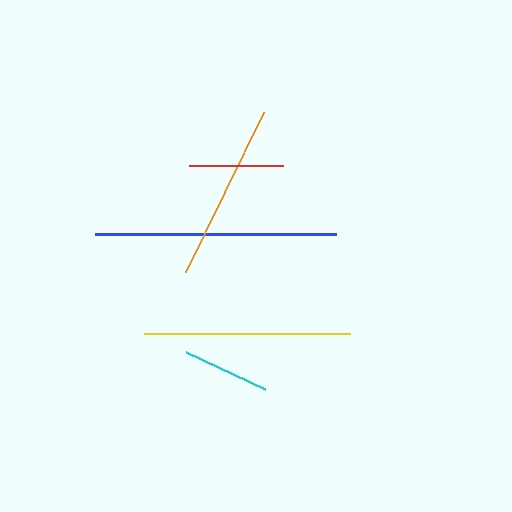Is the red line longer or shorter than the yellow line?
The yellow line is longer than the red line.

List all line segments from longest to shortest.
From longest to shortest: blue, yellow, orange, red, cyan.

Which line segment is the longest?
The blue line is the longest at approximately 241 pixels.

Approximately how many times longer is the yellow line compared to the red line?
The yellow line is approximately 2.2 times the length of the red line.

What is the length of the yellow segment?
The yellow segment is approximately 206 pixels long.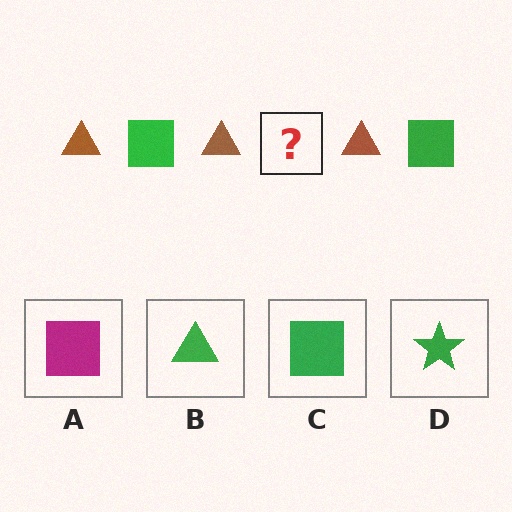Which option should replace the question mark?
Option C.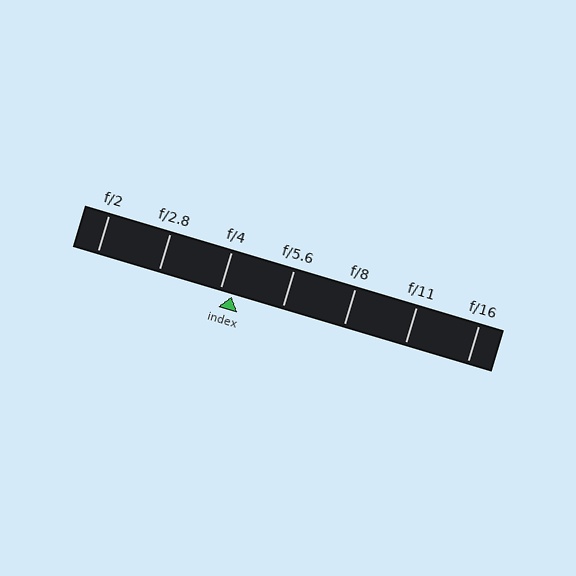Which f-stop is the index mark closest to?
The index mark is closest to f/4.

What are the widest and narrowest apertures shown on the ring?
The widest aperture shown is f/2 and the narrowest is f/16.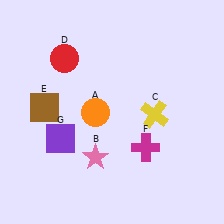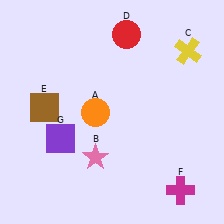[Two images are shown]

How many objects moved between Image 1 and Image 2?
3 objects moved between the two images.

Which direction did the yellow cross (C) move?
The yellow cross (C) moved up.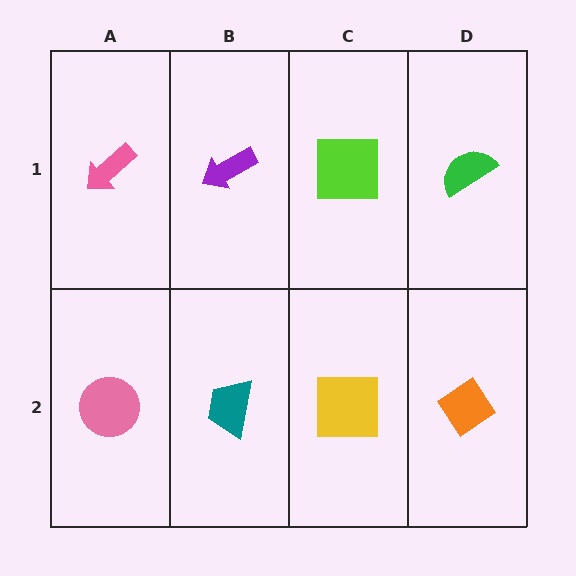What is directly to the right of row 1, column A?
A purple arrow.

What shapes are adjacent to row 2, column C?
A lime square (row 1, column C), a teal trapezoid (row 2, column B), an orange diamond (row 2, column D).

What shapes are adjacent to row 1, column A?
A pink circle (row 2, column A), a purple arrow (row 1, column B).